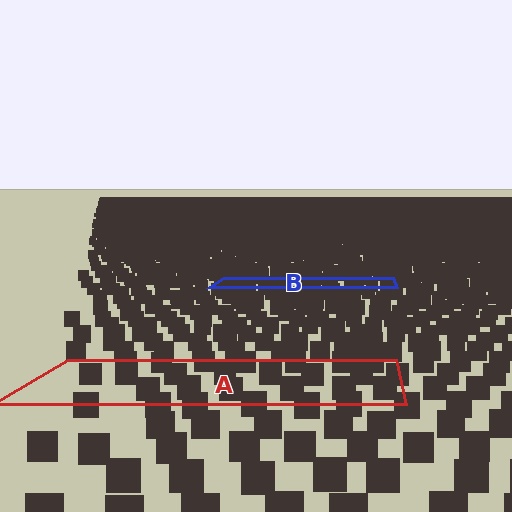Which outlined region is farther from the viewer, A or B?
Region B is farther from the viewer — the texture elements inside it appear smaller and more densely packed.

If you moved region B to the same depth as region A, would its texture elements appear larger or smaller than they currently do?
They would appear larger. At a closer depth, the same texture elements are projected at a bigger on-screen size.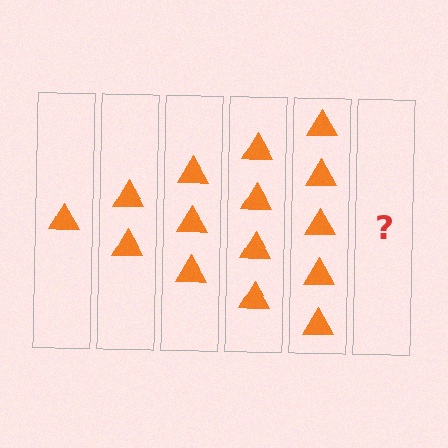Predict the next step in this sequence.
The next step is 6 triangles.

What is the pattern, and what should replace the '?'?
The pattern is that each step adds one more triangle. The '?' should be 6 triangles.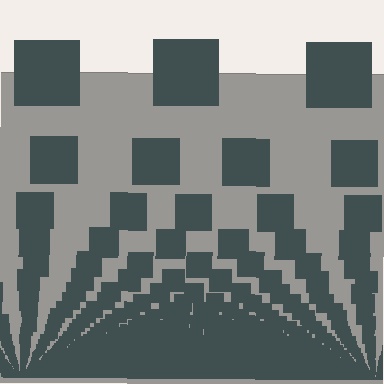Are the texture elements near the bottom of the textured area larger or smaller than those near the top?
Smaller. The gradient is inverted — elements near the bottom are smaller and denser.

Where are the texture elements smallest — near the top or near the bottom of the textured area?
Near the bottom.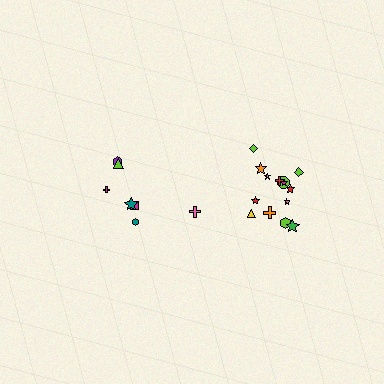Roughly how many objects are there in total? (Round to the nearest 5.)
Roughly 20 objects in total.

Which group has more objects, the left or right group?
The right group.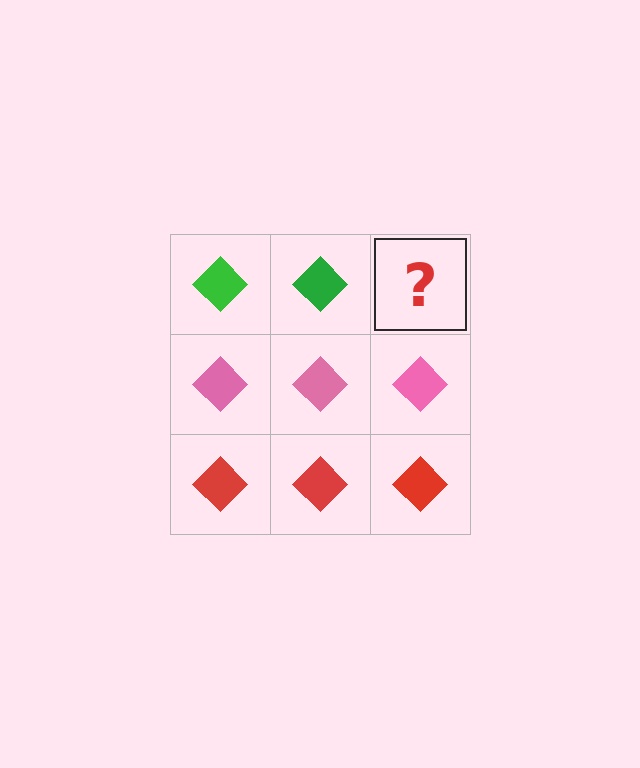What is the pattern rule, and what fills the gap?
The rule is that each row has a consistent color. The gap should be filled with a green diamond.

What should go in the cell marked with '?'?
The missing cell should contain a green diamond.